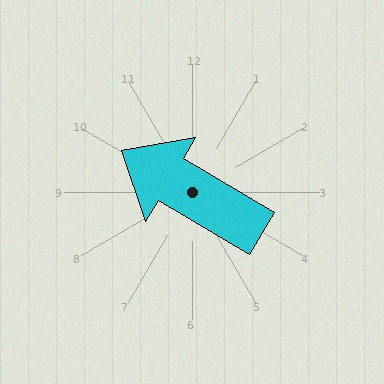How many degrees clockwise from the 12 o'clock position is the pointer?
Approximately 301 degrees.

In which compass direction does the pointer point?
Northwest.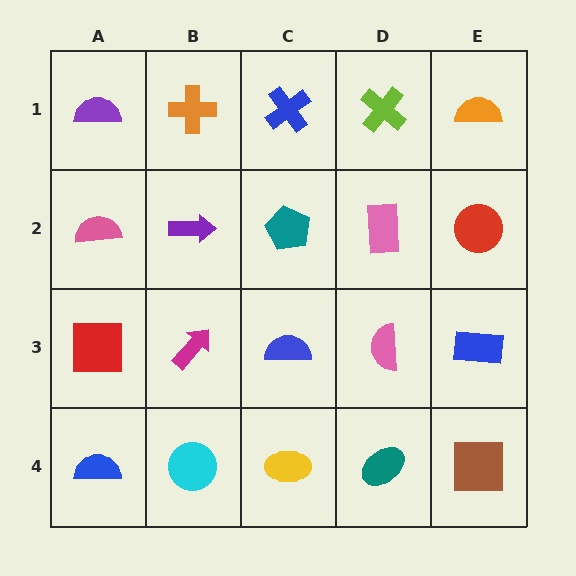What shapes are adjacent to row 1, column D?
A pink rectangle (row 2, column D), a blue cross (row 1, column C), an orange semicircle (row 1, column E).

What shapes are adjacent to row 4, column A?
A red square (row 3, column A), a cyan circle (row 4, column B).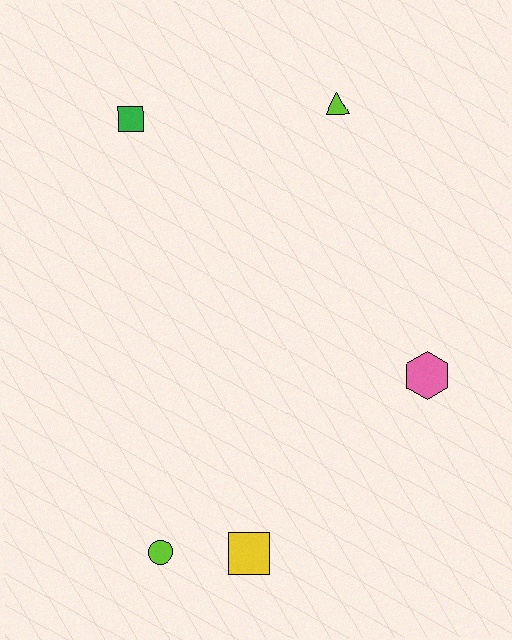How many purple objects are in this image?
There are no purple objects.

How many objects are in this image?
There are 5 objects.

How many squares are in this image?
There are 2 squares.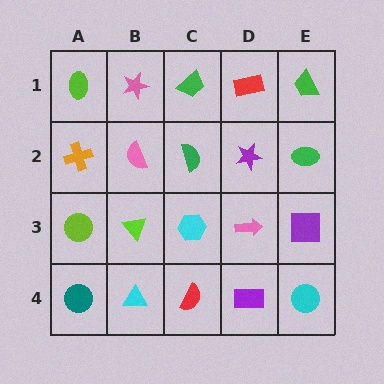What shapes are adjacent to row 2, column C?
A green trapezoid (row 1, column C), a cyan hexagon (row 3, column C), a pink semicircle (row 2, column B), a purple star (row 2, column D).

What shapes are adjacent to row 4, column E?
A purple square (row 3, column E), a purple rectangle (row 4, column D).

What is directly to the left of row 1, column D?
A green trapezoid.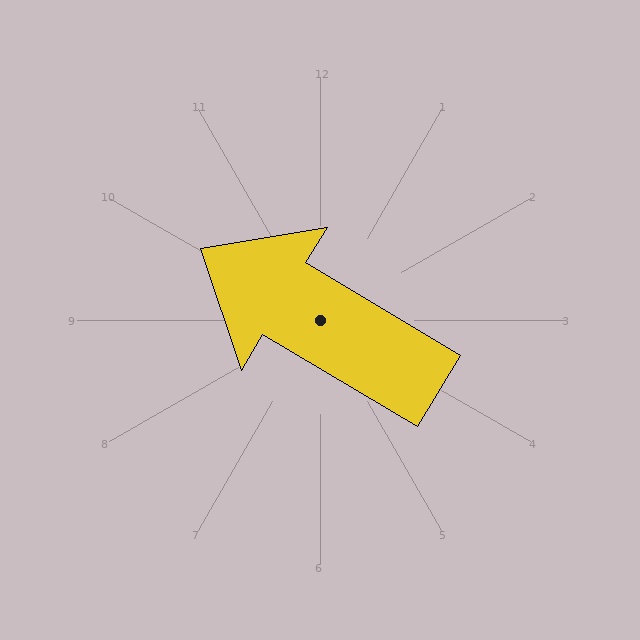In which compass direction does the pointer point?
Northwest.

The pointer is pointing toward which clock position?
Roughly 10 o'clock.